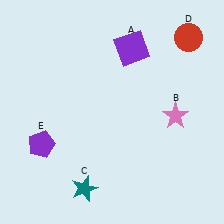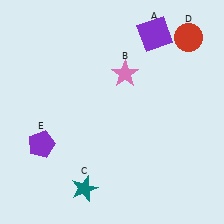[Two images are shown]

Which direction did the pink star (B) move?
The pink star (B) moved left.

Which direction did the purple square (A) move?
The purple square (A) moved right.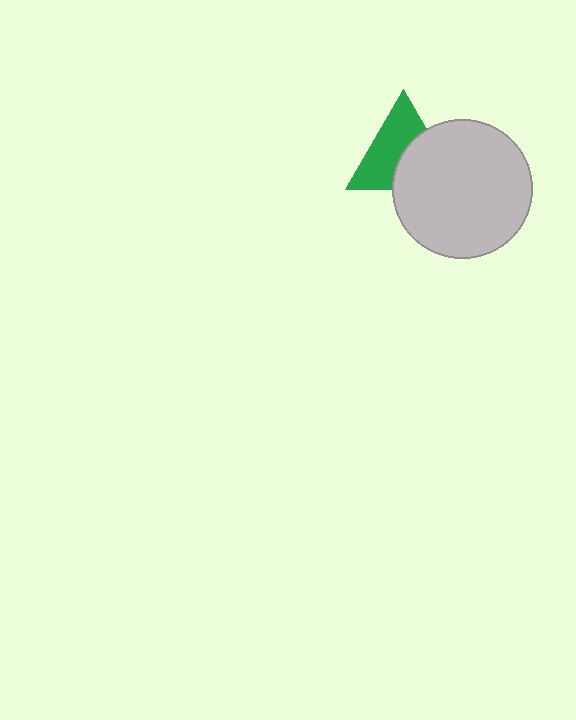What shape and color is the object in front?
The object in front is a light gray circle.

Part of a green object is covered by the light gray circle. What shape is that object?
It is a triangle.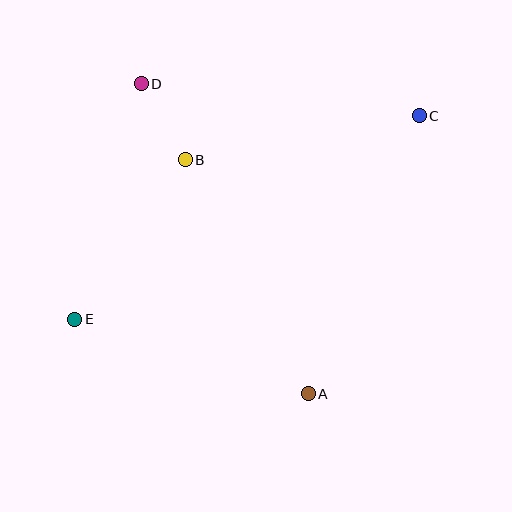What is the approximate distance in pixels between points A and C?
The distance between A and C is approximately 299 pixels.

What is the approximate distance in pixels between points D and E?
The distance between D and E is approximately 245 pixels.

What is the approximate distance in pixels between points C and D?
The distance between C and D is approximately 280 pixels.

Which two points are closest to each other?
Points B and D are closest to each other.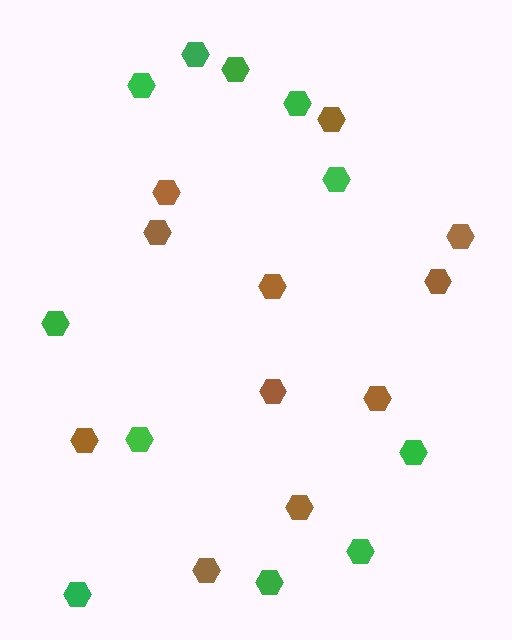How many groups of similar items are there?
There are 2 groups: one group of green hexagons (11) and one group of brown hexagons (11).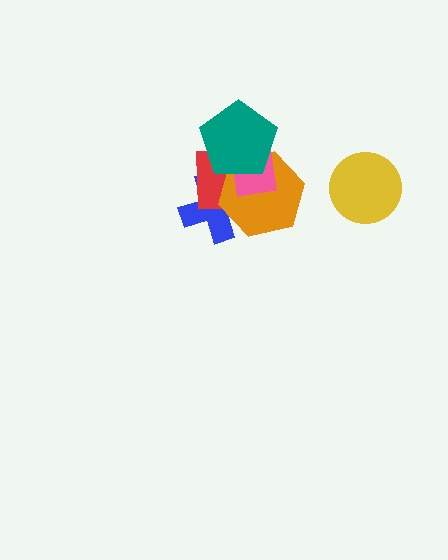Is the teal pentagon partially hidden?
No, no other shape covers it.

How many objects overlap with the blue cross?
3 objects overlap with the blue cross.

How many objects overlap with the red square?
4 objects overlap with the red square.